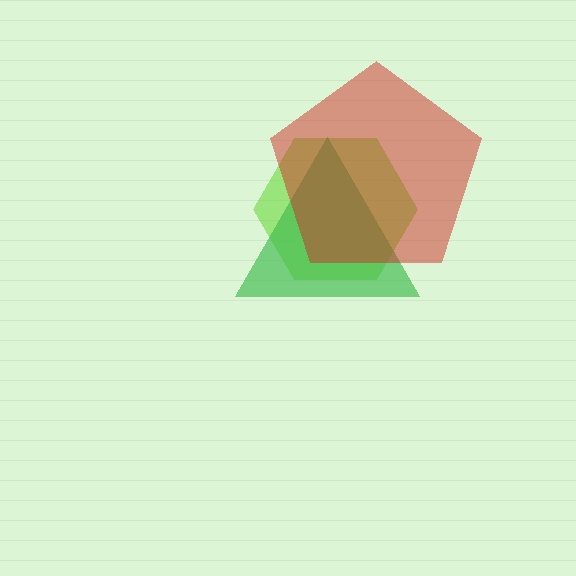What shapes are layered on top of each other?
The layered shapes are: a lime hexagon, a green triangle, a red pentagon.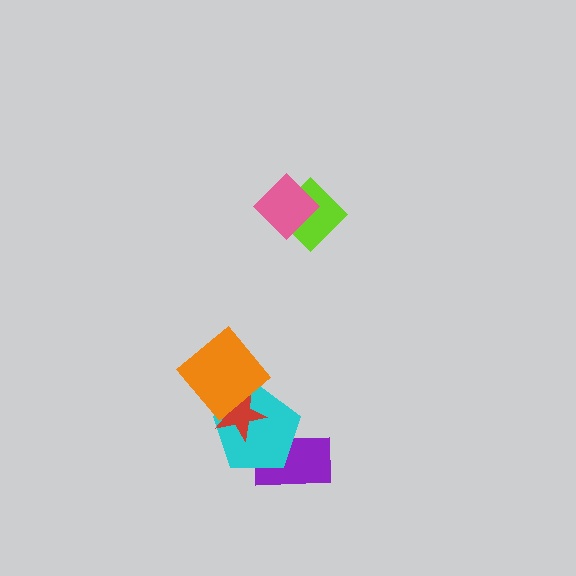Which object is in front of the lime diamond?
The pink diamond is in front of the lime diamond.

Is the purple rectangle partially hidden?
Yes, it is partially covered by another shape.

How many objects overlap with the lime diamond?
1 object overlaps with the lime diamond.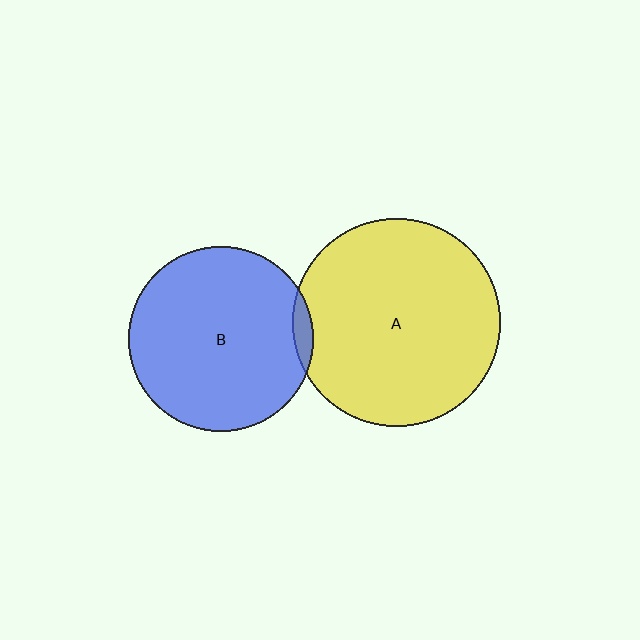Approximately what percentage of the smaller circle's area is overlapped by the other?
Approximately 5%.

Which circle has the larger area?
Circle A (yellow).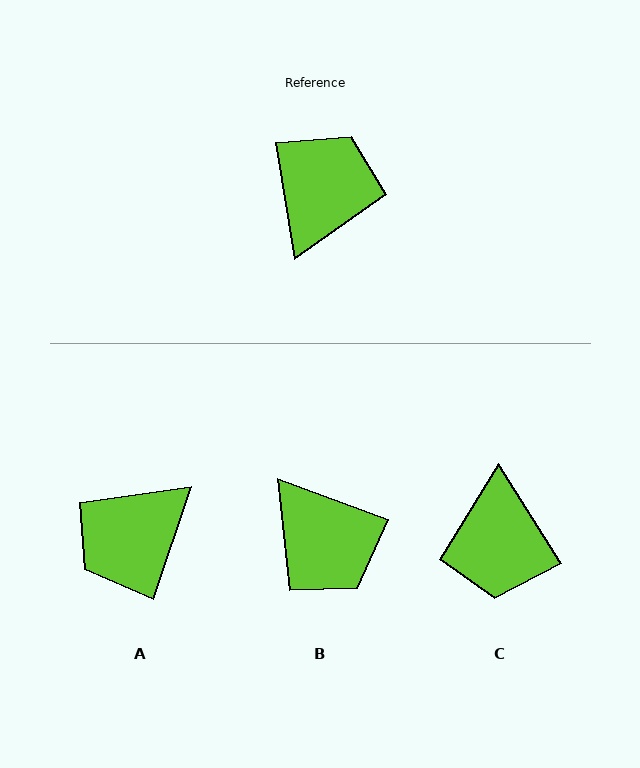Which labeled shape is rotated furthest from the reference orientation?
C, about 157 degrees away.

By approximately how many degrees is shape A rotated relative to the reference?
Approximately 152 degrees counter-clockwise.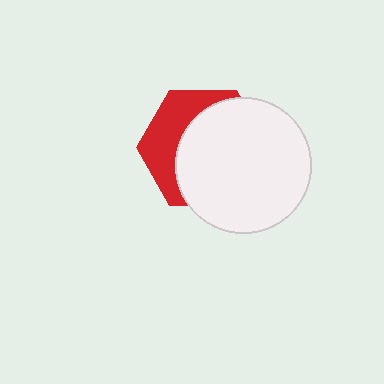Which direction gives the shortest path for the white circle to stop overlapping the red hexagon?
Moving toward the lower-right gives the shortest separation.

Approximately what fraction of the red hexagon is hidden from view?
Roughly 64% of the red hexagon is hidden behind the white circle.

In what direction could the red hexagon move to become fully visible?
The red hexagon could move toward the upper-left. That would shift it out from behind the white circle entirely.